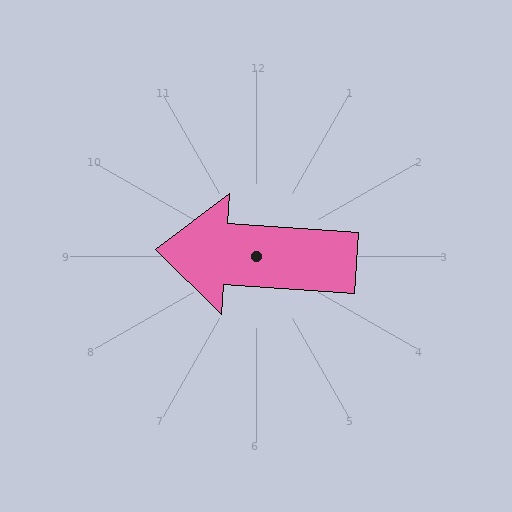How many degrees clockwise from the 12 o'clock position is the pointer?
Approximately 274 degrees.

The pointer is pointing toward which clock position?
Roughly 9 o'clock.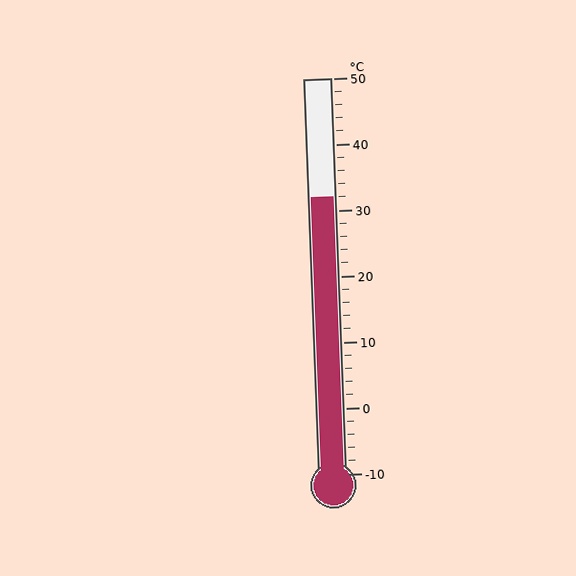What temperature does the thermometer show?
The thermometer shows approximately 32°C.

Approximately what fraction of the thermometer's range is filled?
The thermometer is filled to approximately 70% of its range.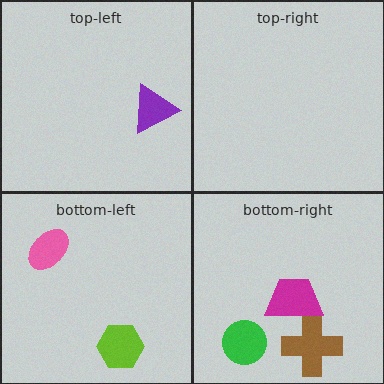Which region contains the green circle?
The bottom-right region.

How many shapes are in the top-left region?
1.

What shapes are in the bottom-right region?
The green circle, the brown cross, the magenta trapezoid.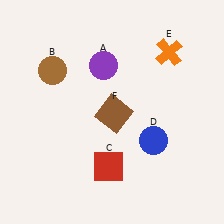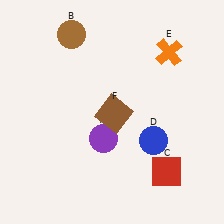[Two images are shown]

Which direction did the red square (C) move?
The red square (C) moved right.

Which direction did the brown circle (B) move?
The brown circle (B) moved up.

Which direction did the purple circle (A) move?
The purple circle (A) moved down.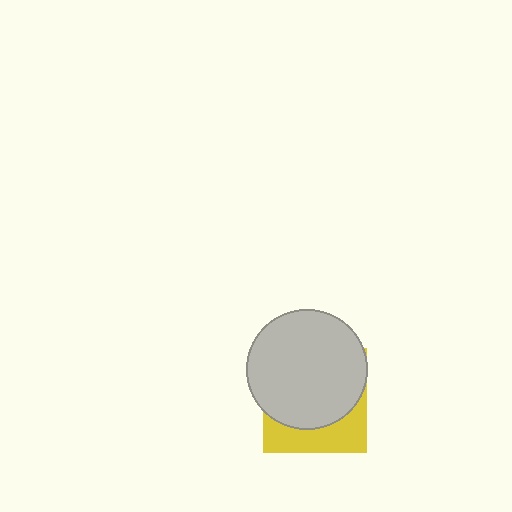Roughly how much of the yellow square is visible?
A small part of it is visible (roughly 32%).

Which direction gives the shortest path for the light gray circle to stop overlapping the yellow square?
Moving up gives the shortest separation.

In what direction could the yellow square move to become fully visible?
The yellow square could move down. That would shift it out from behind the light gray circle entirely.